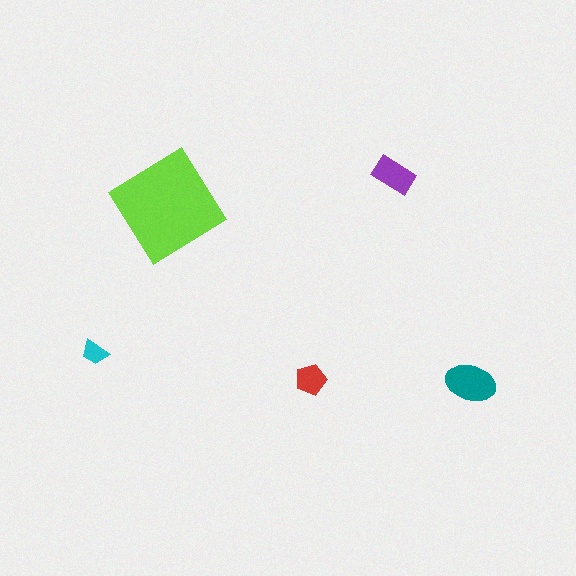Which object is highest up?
The purple rectangle is topmost.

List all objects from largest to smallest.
The lime diamond, the teal ellipse, the purple rectangle, the red pentagon, the cyan trapezoid.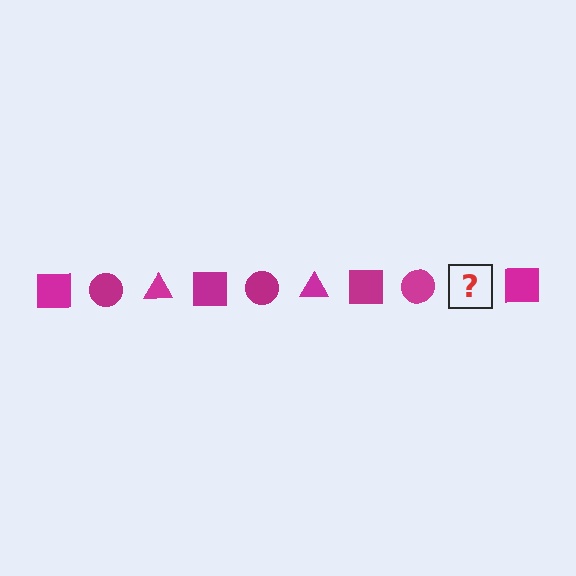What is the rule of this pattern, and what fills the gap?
The rule is that the pattern cycles through square, circle, triangle shapes in magenta. The gap should be filled with a magenta triangle.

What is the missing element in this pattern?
The missing element is a magenta triangle.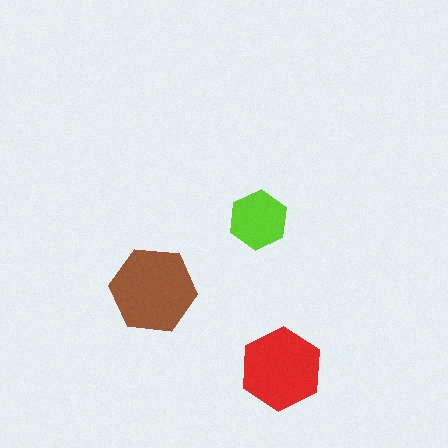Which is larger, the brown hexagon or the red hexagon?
The brown one.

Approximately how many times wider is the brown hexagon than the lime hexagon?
About 1.5 times wider.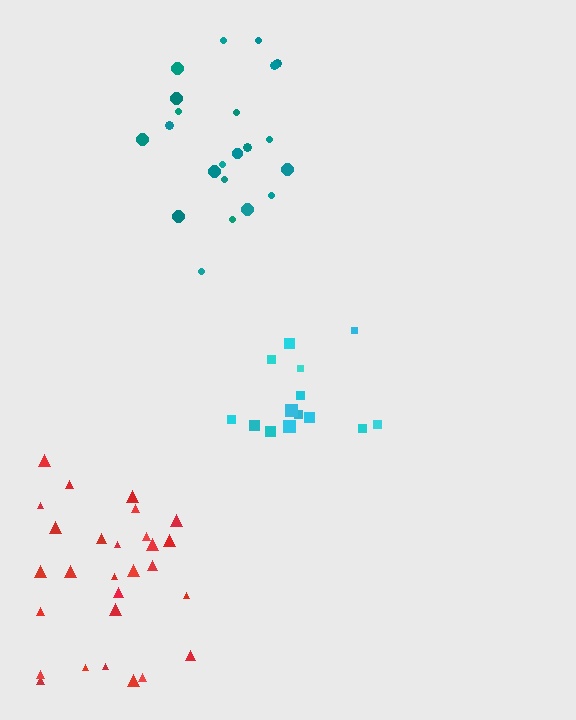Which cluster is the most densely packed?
Teal.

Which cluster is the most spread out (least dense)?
Red.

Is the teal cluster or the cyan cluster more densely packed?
Teal.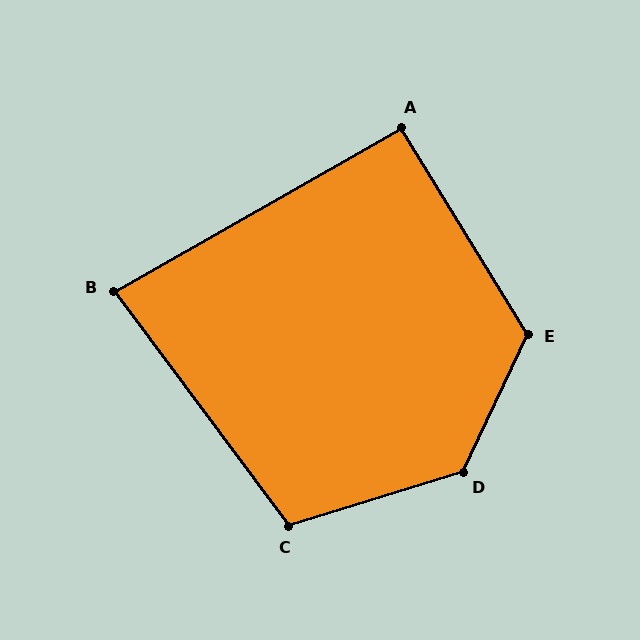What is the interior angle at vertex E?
Approximately 123 degrees (obtuse).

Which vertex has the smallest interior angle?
B, at approximately 83 degrees.